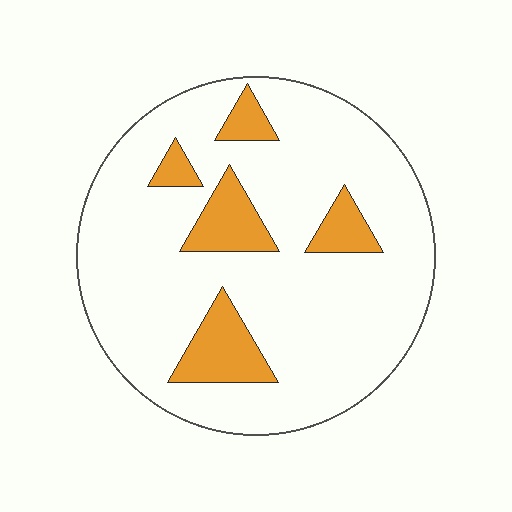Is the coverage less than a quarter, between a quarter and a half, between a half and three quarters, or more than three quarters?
Less than a quarter.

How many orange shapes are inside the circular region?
5.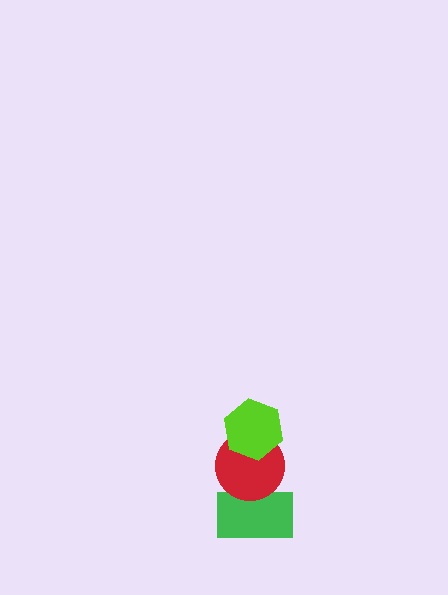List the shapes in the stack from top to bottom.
From top to bottom: the lime hexagon, the red circle, the green rectangle.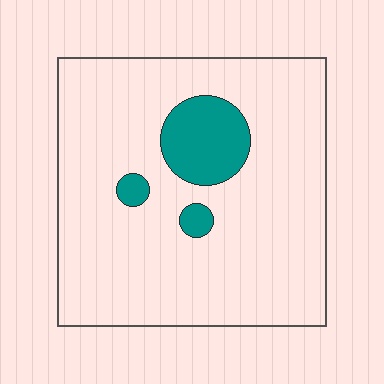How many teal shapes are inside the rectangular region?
3.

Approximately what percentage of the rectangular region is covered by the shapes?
Approximately 10%.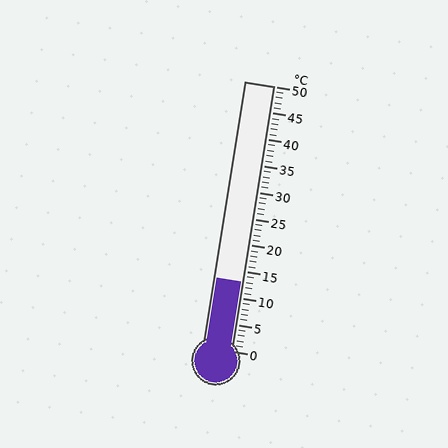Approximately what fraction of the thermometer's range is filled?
The thermometer is filled to approximately 25% of its range.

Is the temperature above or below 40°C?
The temperature is below 40°C.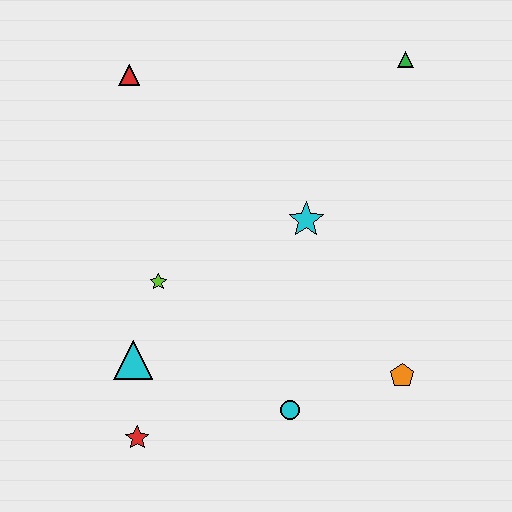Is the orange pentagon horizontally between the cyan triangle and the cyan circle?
No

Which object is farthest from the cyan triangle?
The green triangle is farthest from the cyan triangle.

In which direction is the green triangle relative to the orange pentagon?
The green triangle is above the orange pentagon.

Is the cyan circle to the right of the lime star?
Yes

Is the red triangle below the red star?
No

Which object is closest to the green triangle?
The cyan star is closest to the green triangle.